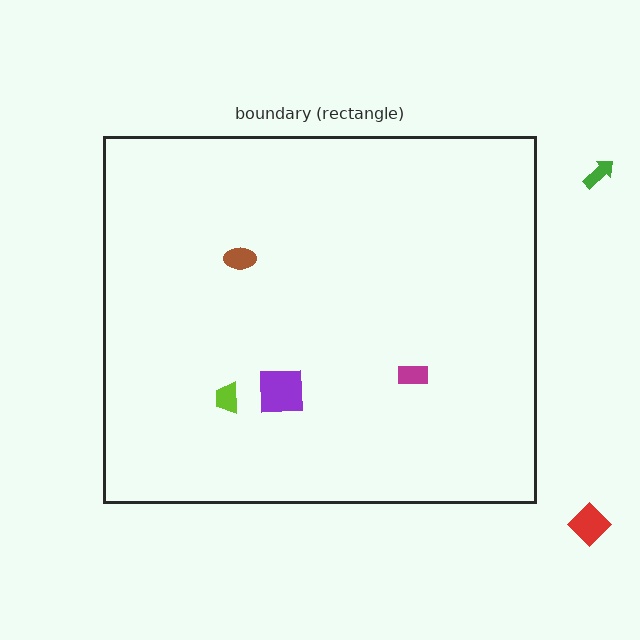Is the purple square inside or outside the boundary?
Inside.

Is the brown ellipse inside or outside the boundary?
Inside.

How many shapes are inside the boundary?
4 inside, 2 outside.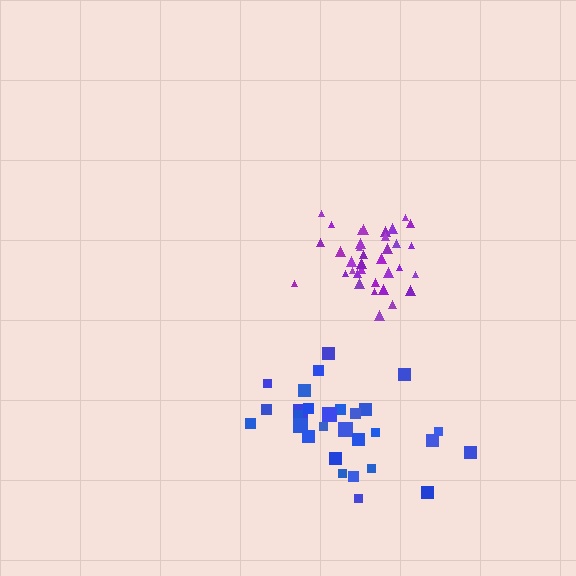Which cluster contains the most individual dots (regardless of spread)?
Purple (35).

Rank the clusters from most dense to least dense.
purple, blue.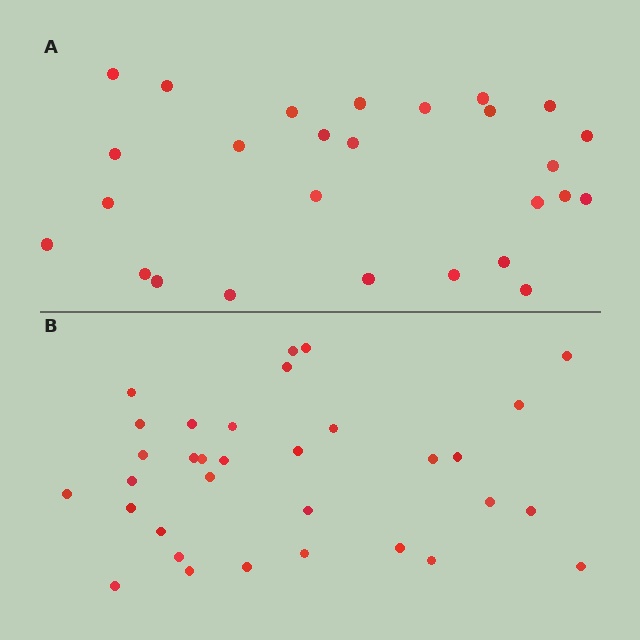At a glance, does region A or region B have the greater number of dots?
Region B (the bottom region) has more dots.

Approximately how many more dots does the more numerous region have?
Region B has about 6 more dots than region A.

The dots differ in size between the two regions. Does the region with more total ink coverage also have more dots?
No. Region A has more total ink coverage because its dots are larger, but region B actually contains more individual dots. Total area can be misleading — the number of items is what matters here.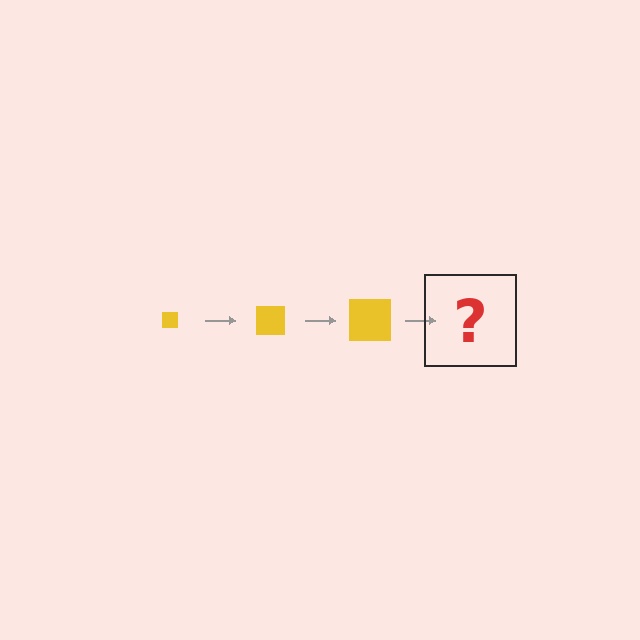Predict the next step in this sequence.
The next step is a yellow square, larger than the previous one.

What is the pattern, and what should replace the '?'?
The pattern is that the square gets progressively larger each step. The '?' should be a yellow square, larger than the previous one.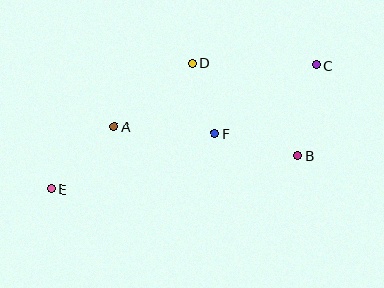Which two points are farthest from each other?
Points C and E are farthest from each other.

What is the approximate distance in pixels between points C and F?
The distance between C and F is approximately 122 pixels.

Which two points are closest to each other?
Points D and F are closest to each other.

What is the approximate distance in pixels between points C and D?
The distance between C and D is approximately 124 pixels.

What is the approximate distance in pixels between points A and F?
The distance between A and F is approximately 101 pixels.